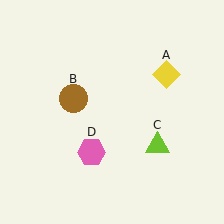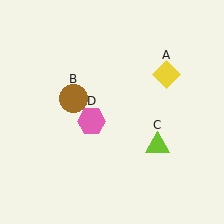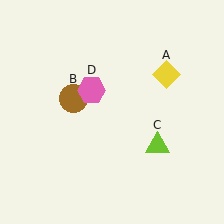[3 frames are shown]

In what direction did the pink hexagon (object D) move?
The pink hexagon (object D) moved up.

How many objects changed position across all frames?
1 object changed position: pink hexagon (object D).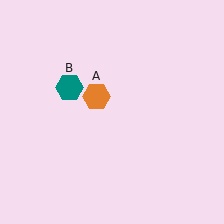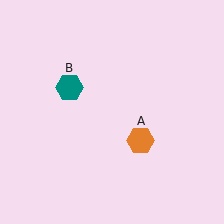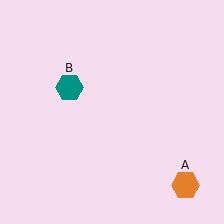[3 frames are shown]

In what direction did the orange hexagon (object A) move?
The orange hexagon (object A) moved down and to the right.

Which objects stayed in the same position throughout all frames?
Teal hexagon (object B) remained stationary.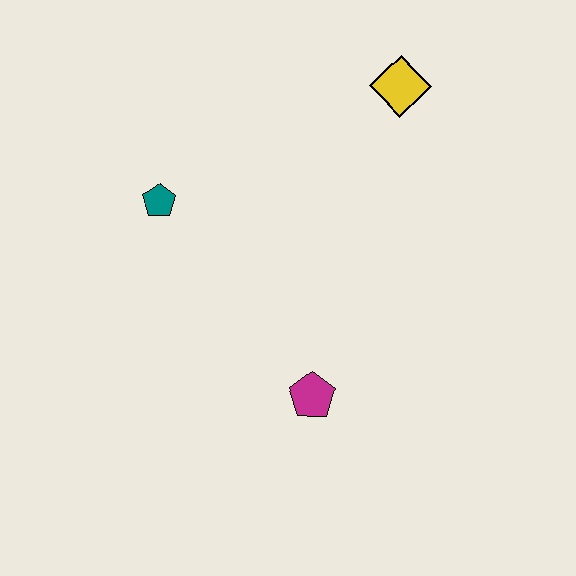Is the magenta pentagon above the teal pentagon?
No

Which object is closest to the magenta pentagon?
The teal pentagon is closest to the magenta pentagon.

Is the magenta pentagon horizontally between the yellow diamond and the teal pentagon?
Yes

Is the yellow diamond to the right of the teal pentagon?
Yes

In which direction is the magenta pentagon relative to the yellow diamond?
The magenta pentagon is below the yellow diamond.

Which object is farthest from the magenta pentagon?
The yellow diamond is farthest from the magenta pentagon.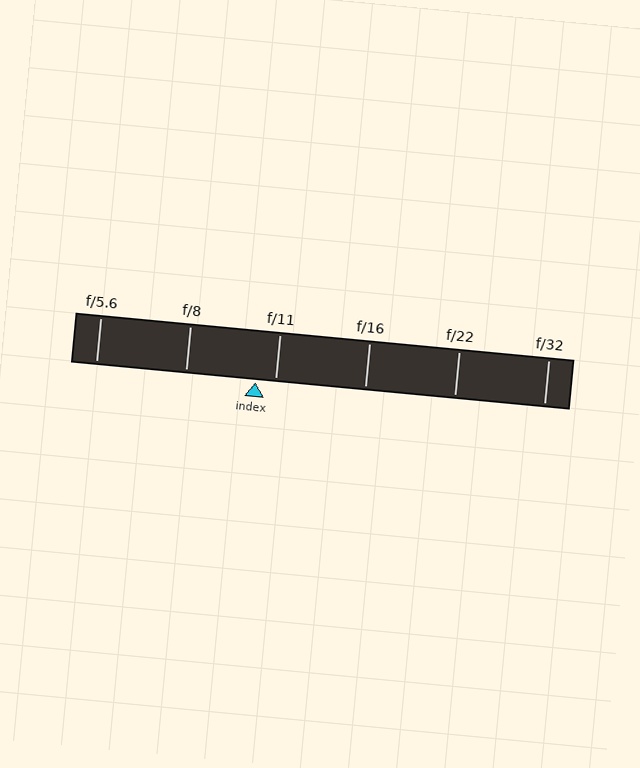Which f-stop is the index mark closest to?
The index mark is closest to f/11.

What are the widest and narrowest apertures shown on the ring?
The widest aperture shown is f/5.6 and the narrowest is f/32.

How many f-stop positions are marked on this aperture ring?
There are 6 f-stop positions marked.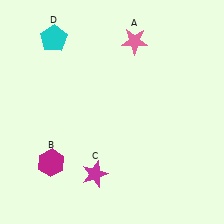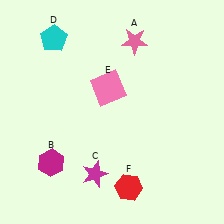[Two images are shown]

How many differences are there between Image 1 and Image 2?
There are 2 differences between the two images.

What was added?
A pink square (E), a red hexagon (F) were added in Image 2.